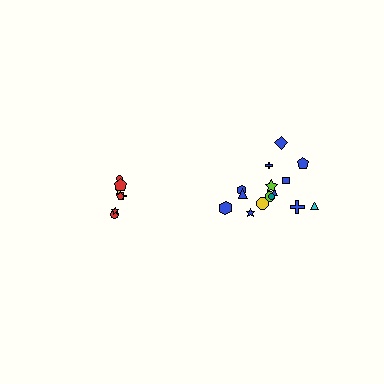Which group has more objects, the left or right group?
The right group.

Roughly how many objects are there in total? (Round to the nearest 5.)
Roughly 20 objects in total.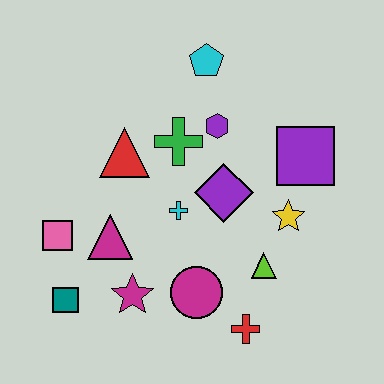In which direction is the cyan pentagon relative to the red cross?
The cyan pentagon is above the red cross.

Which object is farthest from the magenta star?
The cyan pentagon is farthest from the magenta star.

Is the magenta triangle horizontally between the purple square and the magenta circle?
No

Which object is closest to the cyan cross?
The purple diamond is closest to the cyan cross.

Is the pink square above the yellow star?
No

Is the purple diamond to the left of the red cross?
Yes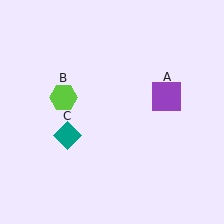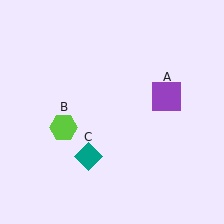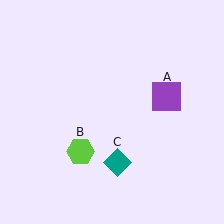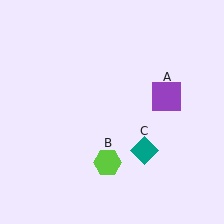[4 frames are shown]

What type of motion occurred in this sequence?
The lime hexagon (object B), teal diamond (object C) rotated counterclockwise around the center of the scene.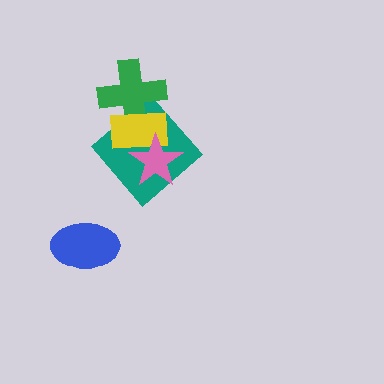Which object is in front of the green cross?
The yellow rectangle is in front of the green cross.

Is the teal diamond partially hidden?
Yes, it is partially covered by another shape.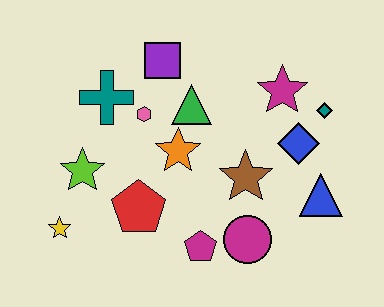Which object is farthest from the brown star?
The yellow star is farthest from the brown star.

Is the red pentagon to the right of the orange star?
No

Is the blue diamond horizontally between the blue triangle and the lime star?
Yes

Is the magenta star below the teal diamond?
No